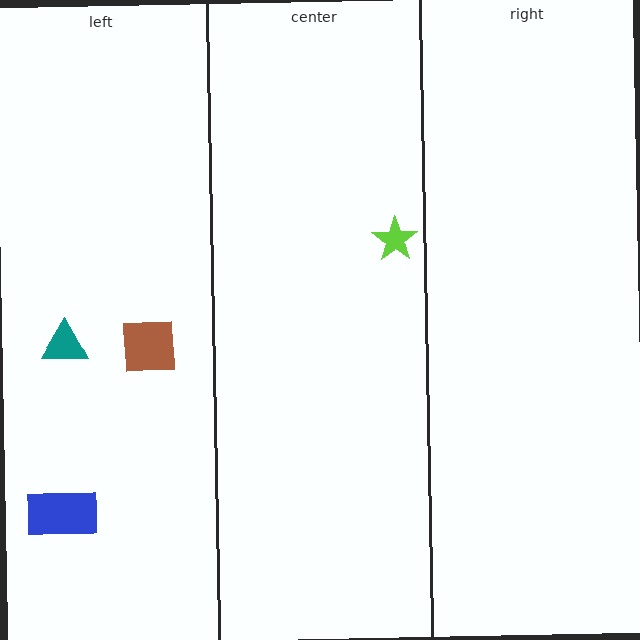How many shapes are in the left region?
3.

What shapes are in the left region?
The teal triangle, the blue rectangle, the brown square.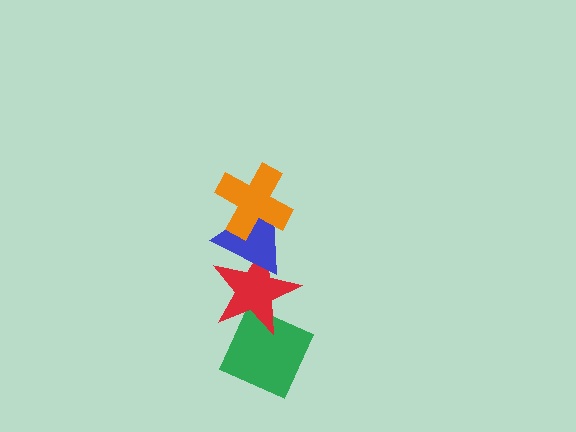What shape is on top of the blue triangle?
The orange cross is on top of the blue triangle.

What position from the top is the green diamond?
The green diamond is 4th from the top.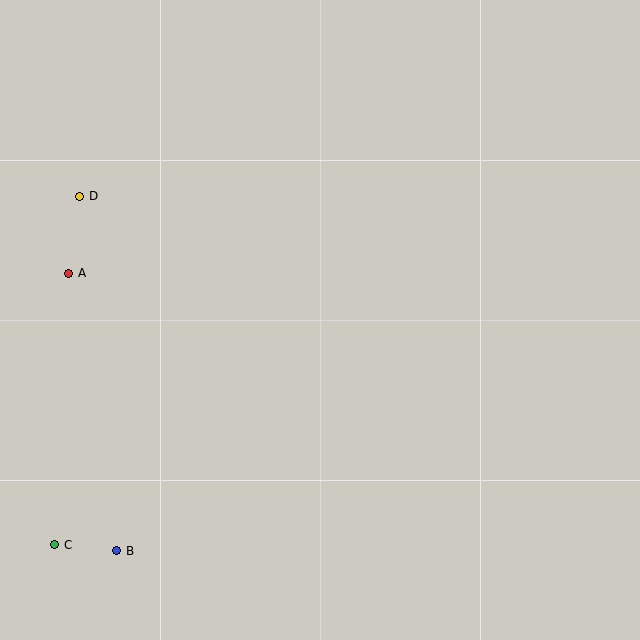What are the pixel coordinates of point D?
Point D is at (80, 196).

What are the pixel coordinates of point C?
Point C is at (55, 545).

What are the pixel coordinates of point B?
Point B is at (117, 551).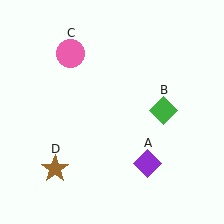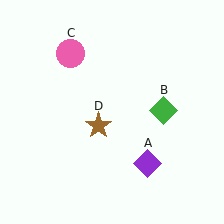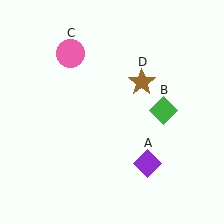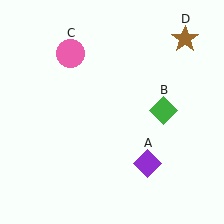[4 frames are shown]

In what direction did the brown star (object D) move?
The brown star (object D) moved up and to the right.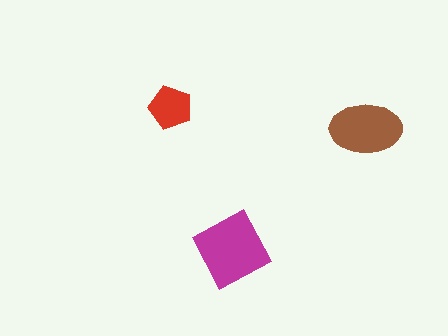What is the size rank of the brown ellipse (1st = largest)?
2nd.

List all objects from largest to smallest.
The magenta square, the brown ellipse, the red pentagon.